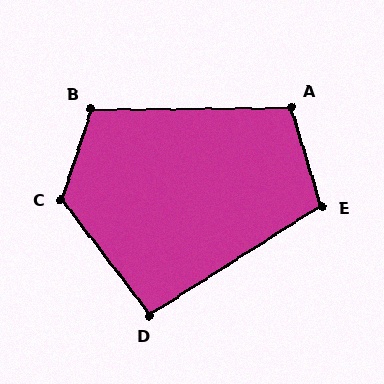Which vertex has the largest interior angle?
C, at approximately 125 degrees.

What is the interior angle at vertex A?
Approximately 106 degrees (obtuse).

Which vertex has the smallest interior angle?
D, at approximately 95 degrees.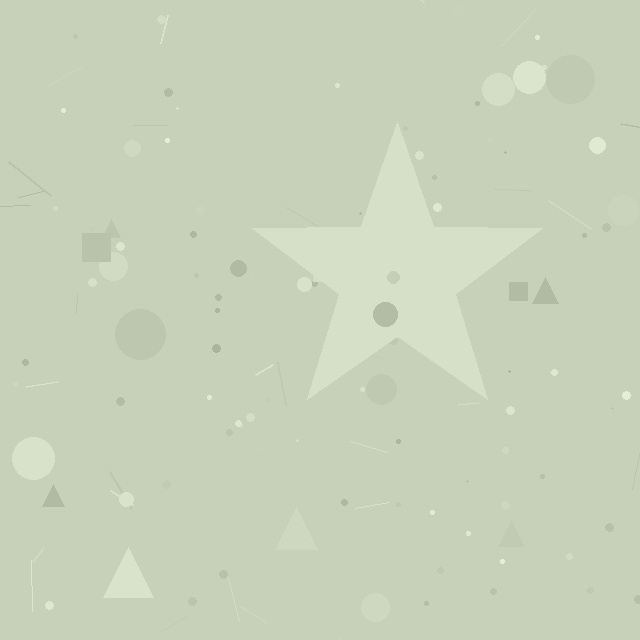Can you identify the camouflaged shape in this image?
The camouflaged shape is a star.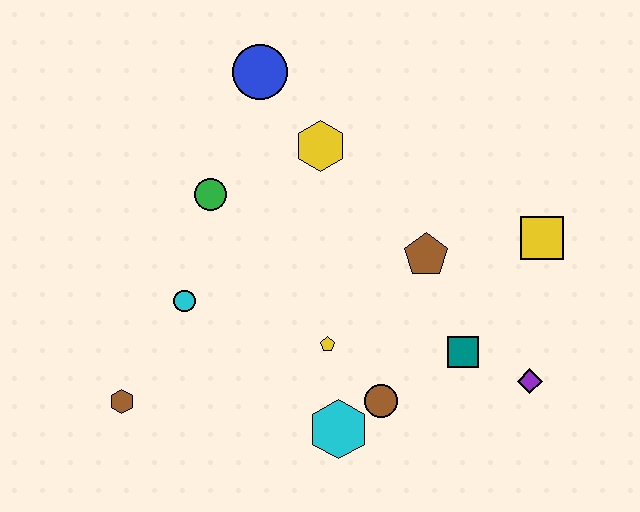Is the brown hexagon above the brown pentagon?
No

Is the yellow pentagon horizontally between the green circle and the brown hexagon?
No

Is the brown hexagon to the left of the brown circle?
Yes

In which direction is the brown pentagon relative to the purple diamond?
The brown pentagon is above the purple diamond.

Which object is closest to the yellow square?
The brown pentagon is closest to the yellow square.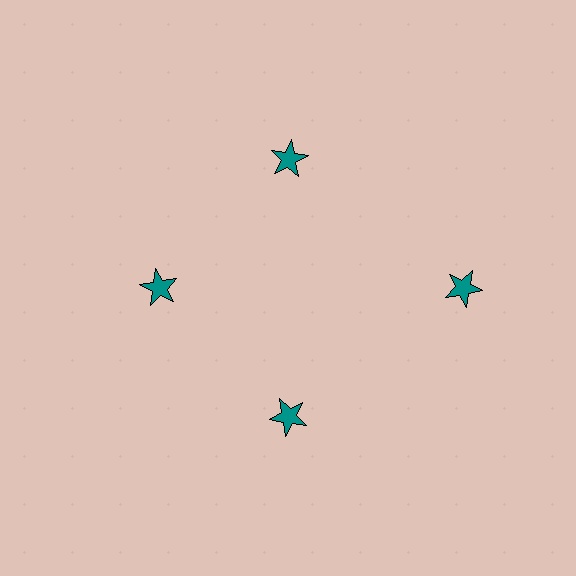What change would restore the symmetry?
The symmetry would be restored by moving it inward, back onto the ring so that all 4 stars sit at equal angles and equal distance from the center.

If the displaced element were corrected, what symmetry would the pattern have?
It would have 4-fold rotational symmetry — the pattern would map onto itself every 90 degrees.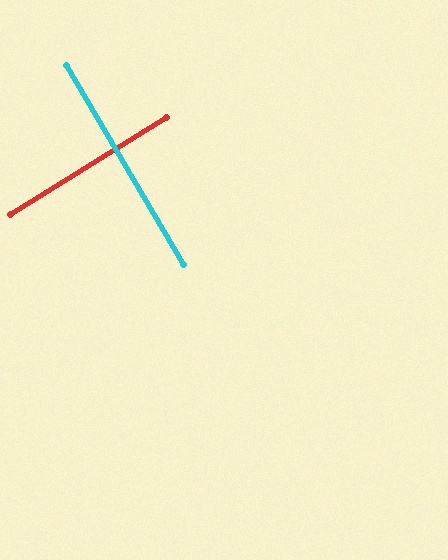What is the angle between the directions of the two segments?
Approximately 89 degrees.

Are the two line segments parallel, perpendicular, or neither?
Perpendicular — they meet at approximately 89°.